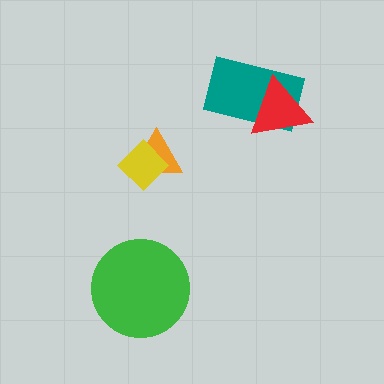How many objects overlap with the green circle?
0 objects overlap with the green circle.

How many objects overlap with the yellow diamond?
1 object overlaps with the yellow diamond.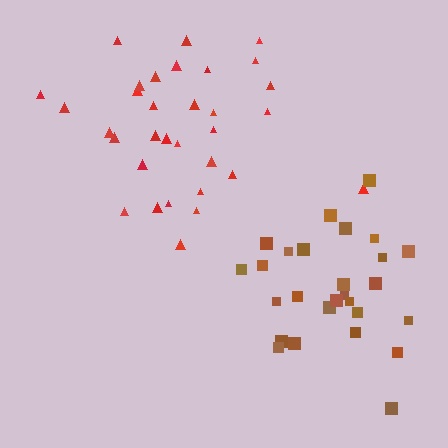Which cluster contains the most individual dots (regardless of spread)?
Red (33).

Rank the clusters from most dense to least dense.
red, brown.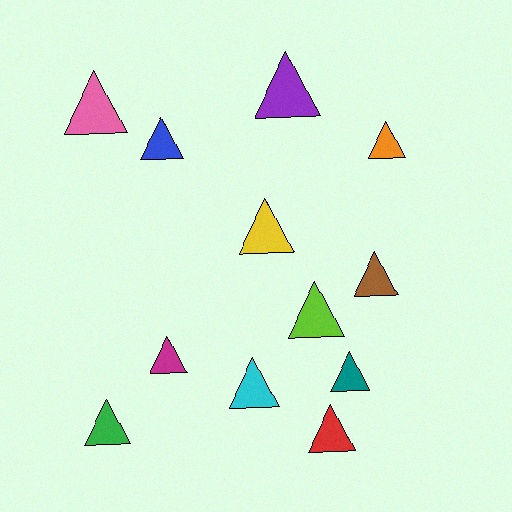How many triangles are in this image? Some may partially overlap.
There are 12 triangles.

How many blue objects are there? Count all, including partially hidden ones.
There is 1 blue object.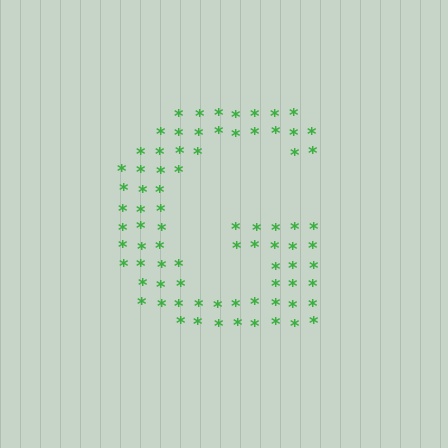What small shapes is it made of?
It is made of small asterisks.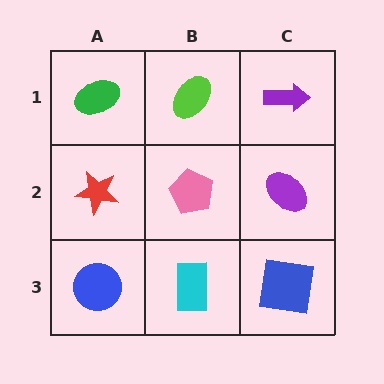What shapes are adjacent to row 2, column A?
A green ellipse (row 1, column A), a blue circle (row 3, column A), a pink pentagon (row 2, column B).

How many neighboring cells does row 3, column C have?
2.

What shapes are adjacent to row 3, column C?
A purple ellipse (row 2, column C), a cyan rectangle (row 3, column B).